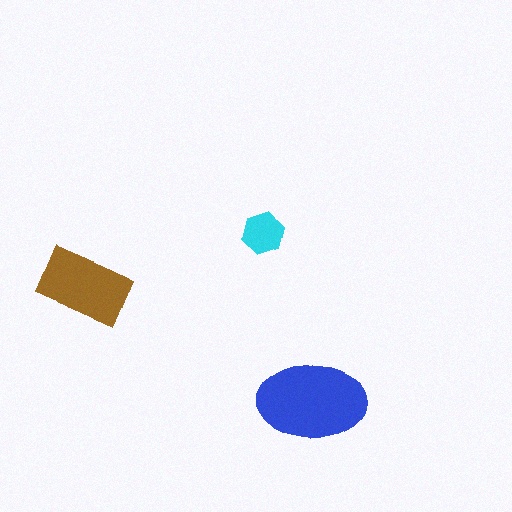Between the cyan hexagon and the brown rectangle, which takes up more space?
The brown rectangle.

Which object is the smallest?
The cyan hexagon.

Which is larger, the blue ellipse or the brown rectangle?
The blue ellipse.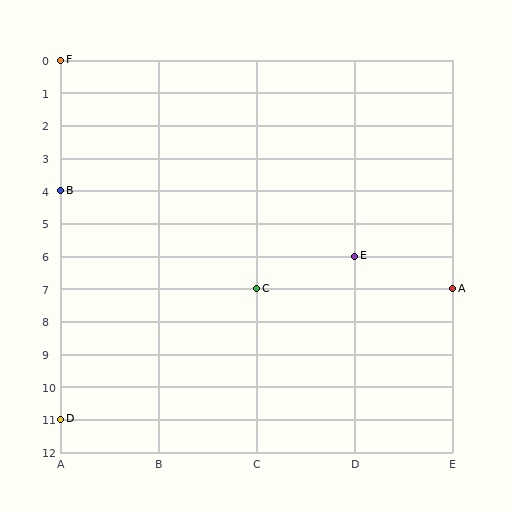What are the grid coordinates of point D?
Point D is at grid coordinates (A, 11).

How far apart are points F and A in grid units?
Points F and A are 4 columns and 7 rows apart (about 8.1 grid units diagonally).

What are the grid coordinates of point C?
Point C is at grid coordinates (C, 7).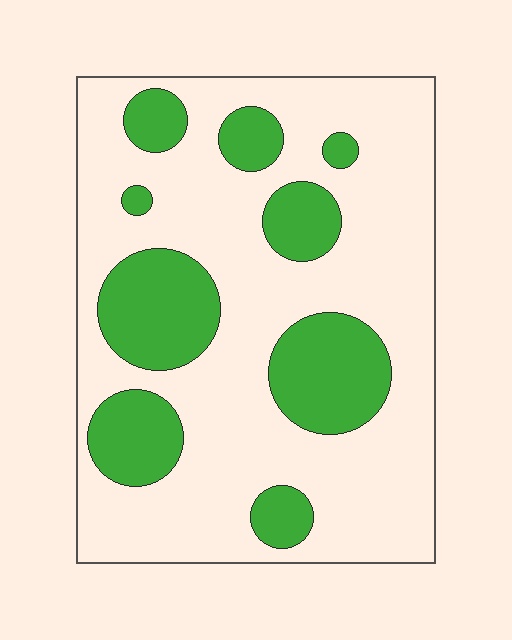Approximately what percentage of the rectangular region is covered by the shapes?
Approximately 25%.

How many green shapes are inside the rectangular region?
9.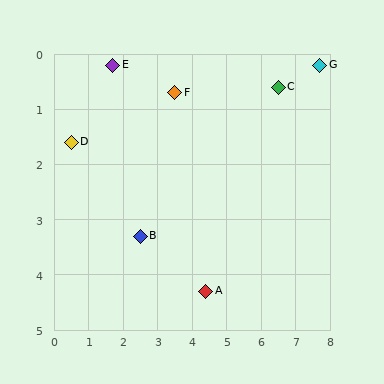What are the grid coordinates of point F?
Point F is at approximately (3.5, 0.7).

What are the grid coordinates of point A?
Point A is at approximately (4.4, 4.3).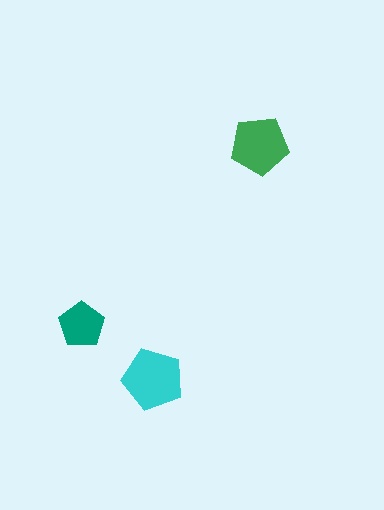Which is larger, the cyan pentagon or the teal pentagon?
The cyan one.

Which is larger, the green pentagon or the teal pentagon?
The green one.